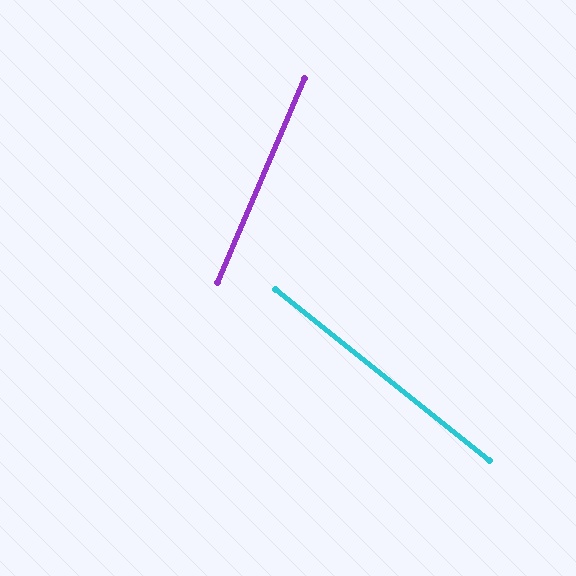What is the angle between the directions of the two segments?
Approximately 74 degrees.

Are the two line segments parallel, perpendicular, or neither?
Neither parallel nor perpendicular — they differ by about 74°.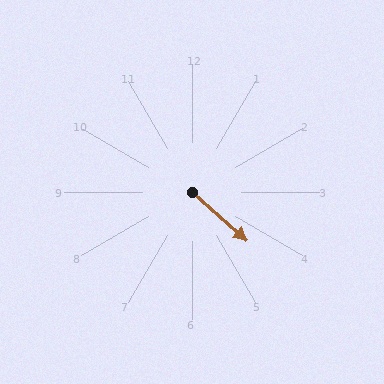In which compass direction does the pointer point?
Southeast.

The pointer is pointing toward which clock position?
Roughly 4 o'clock.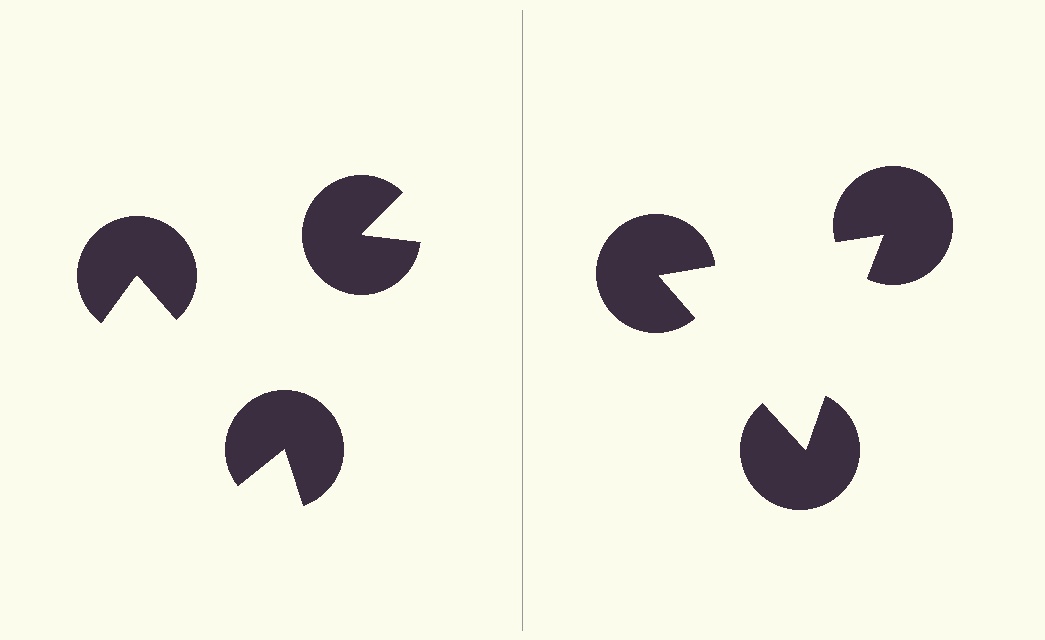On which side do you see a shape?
An illusory triangle appears on the right side. On the left side the wedge cuts are rotated, so no coherent shape forms.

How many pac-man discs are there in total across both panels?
6 — 3 on each side.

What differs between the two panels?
The pac-man discs are positioned identically on both sides; only the wedge orientations differ. On the right they align to a triangle; on the left they are misaligned.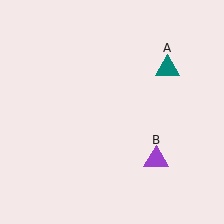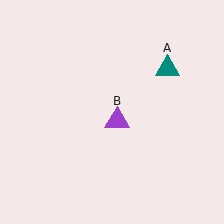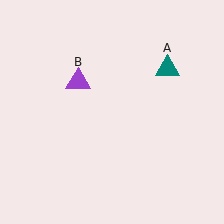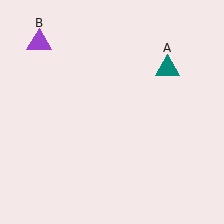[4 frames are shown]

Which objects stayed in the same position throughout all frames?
Teal triangle (object A) remained stationary.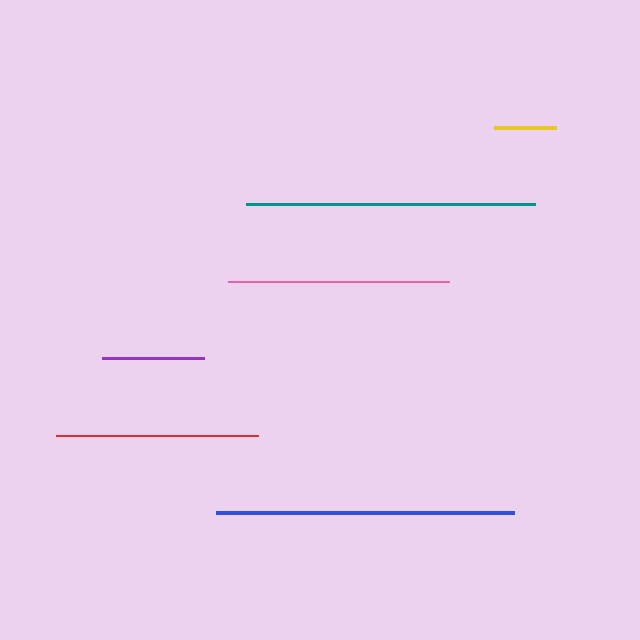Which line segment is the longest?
The blue line is the longest at approximately 298 pixels.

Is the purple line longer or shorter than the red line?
The red line is longer than the purple line.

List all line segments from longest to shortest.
From longest to shortest: blue, teal, pink, red, purple, yellow.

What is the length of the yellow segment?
The yellow segment is approximately 62 pixels long.